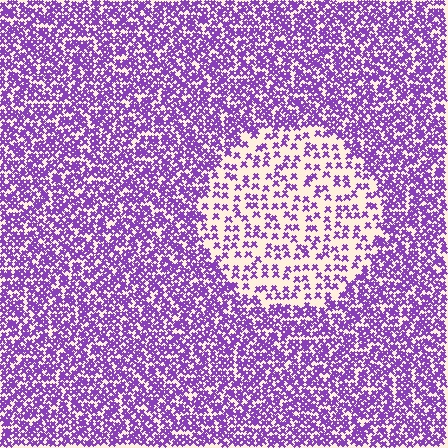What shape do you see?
I see a circle.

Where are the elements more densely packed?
The elements are more densely packed outside the circle boundary.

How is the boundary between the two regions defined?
The boundary is defined by a change in element density (approximately 2.5x ratio). All elements are the same color, size, and shape.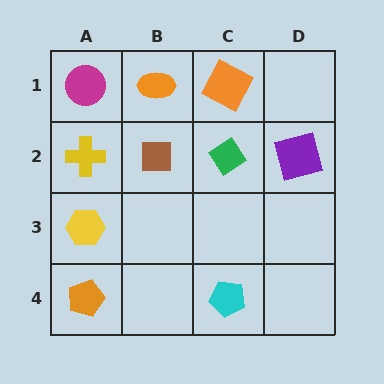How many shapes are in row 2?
4 shapes.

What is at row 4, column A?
An orange pentagon.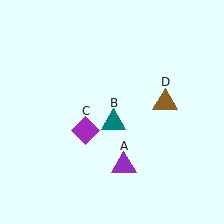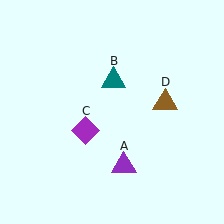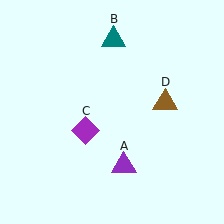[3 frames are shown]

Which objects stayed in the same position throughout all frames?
Purple triangle (object A) and purple diamond (object C) and brown triangle (object D) remained stationary.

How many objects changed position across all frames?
1 object changed position: teal triangle (object B).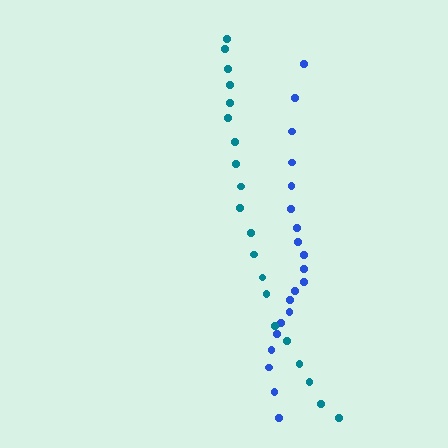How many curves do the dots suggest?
There are 2 distinct paths.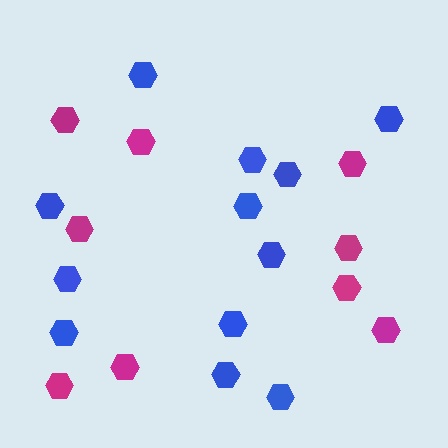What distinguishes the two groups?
There are 2 groups: one group of blue hexagons (12) and one group of magenta hexagons (9).